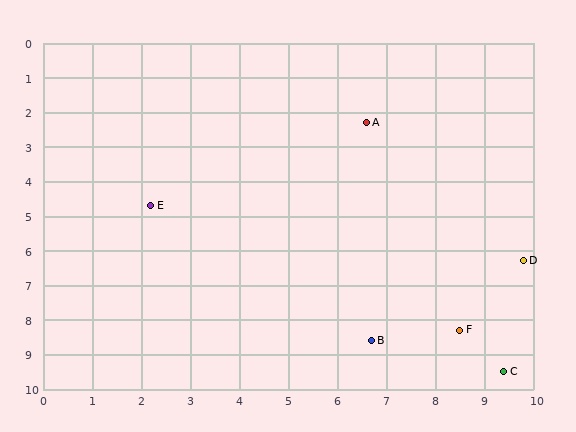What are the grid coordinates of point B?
Point B is at approximately (6.7, 8.6).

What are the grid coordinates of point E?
Point E is at approximately (2.2, 4.7).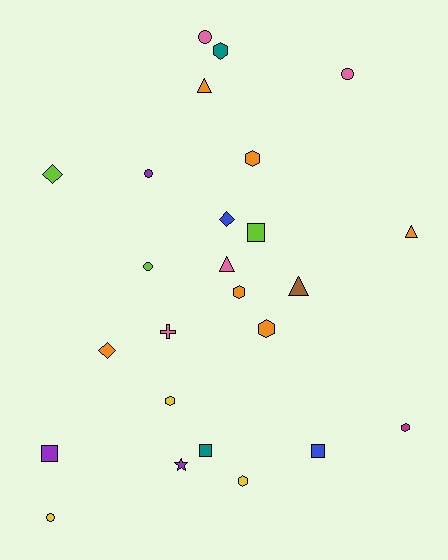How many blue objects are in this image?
There are 2 blue objects.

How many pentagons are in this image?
There are no pentagons.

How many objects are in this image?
There are 25 objects.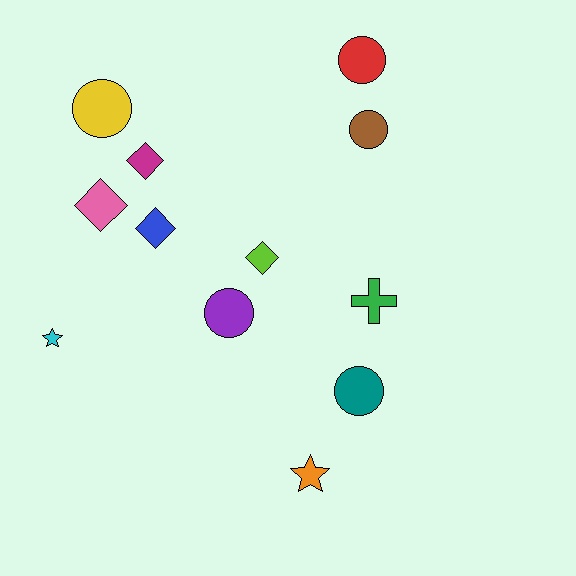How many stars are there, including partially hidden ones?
There are 2 stars.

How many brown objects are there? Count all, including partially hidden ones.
There is 1 brown object.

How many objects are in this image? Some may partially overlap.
There are 12 objects.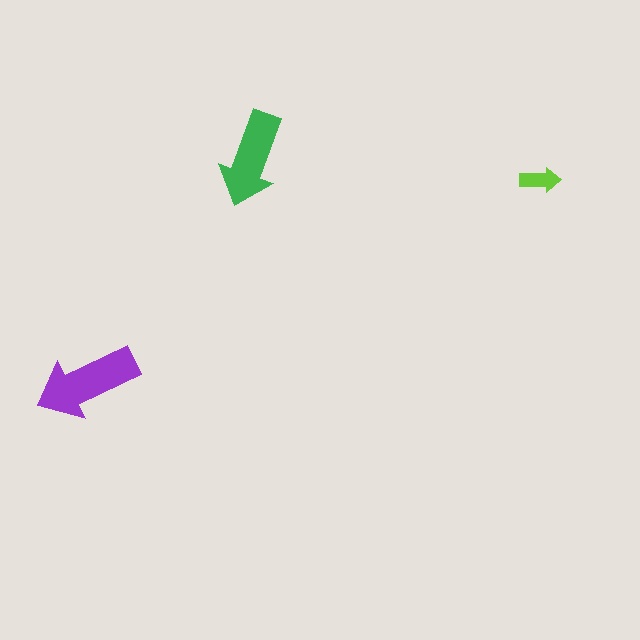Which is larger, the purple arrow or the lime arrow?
The purple one.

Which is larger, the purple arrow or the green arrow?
The purple one.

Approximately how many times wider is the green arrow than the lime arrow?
About 2.5 times wider.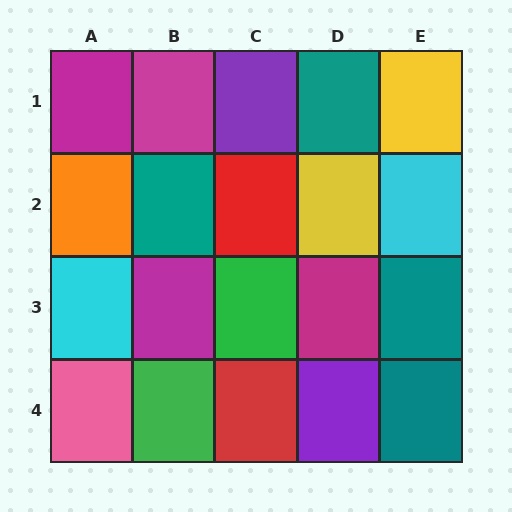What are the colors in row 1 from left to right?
Magenta, magenta, purple, teal, yellow.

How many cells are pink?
1 cell is pink.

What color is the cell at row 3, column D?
Magenta.